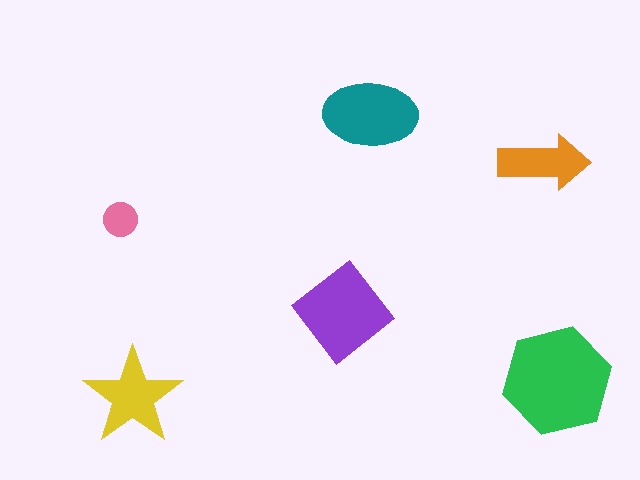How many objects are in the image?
There are 6 objects in the image.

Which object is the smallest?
The pink circle.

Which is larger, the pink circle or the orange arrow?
The orange arrow.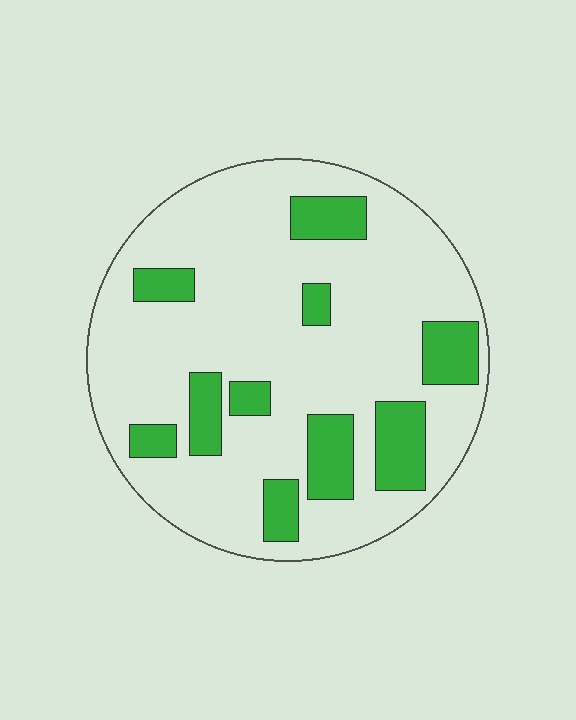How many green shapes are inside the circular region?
10.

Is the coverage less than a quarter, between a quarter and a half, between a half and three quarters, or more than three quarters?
Less than a quarter.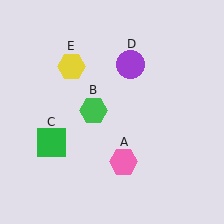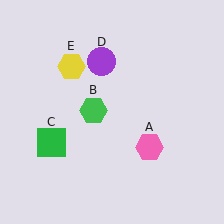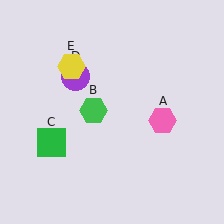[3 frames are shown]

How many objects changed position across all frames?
2 objects changed position: pink hexagon (object A), purple circle (object D).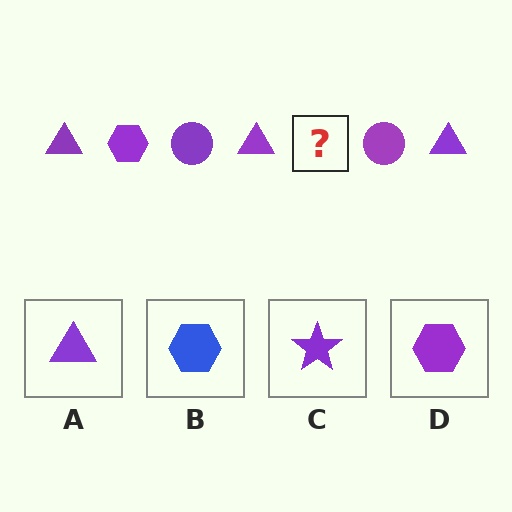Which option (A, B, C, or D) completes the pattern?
D.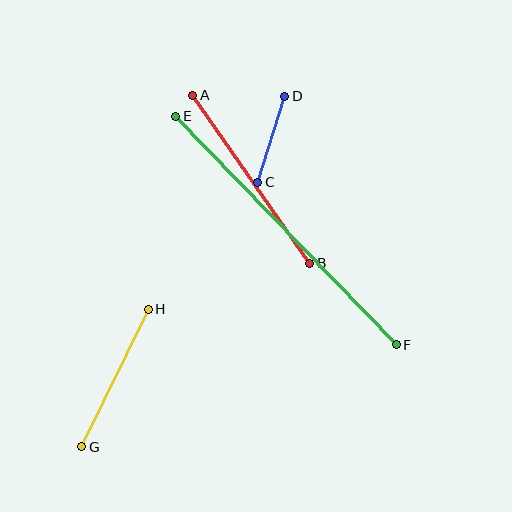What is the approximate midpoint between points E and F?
The midpoint is at approximately (286, 230) pixels.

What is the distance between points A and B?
The distance is approximately 205 pixels.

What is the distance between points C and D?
The distance is approximately 90 pixels.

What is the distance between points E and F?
The distance is approximately 318 pixels.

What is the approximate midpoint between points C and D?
The midpoint is at approximately (271, 139) pixels.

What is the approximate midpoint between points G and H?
The midpoint is at approximately (115, 378) pixels.